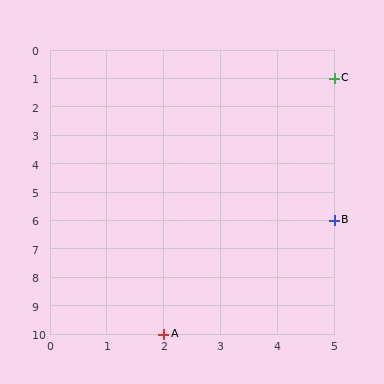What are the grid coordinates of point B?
Point B is at grid coordinates (5, 6).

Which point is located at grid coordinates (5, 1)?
Point C is at (5, 1).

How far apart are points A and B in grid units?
Points A and B are 3 columns and 4 rows apart (about 5.0 grid units diagonally).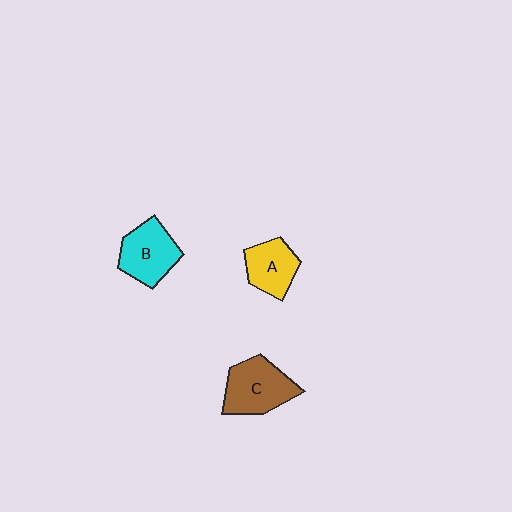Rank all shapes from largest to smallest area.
From largest to smallest: C (brown), B (cyan), A (yellow).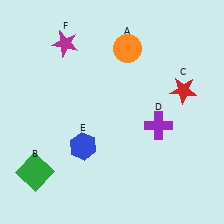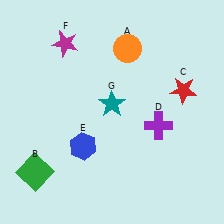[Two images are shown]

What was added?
A teal star (G) was added in Image 2.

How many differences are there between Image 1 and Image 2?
There is 1 difference between the two images.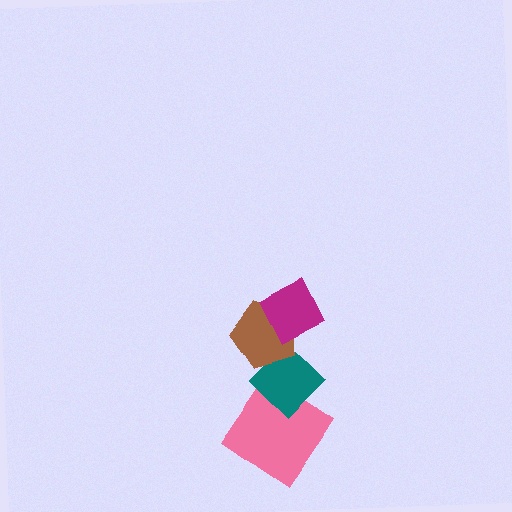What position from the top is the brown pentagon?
The brown pentagon is 2nd from the top.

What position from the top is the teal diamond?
The teal diamond is 3rd from the top.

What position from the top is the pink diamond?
The pink diamond is 4th from the top.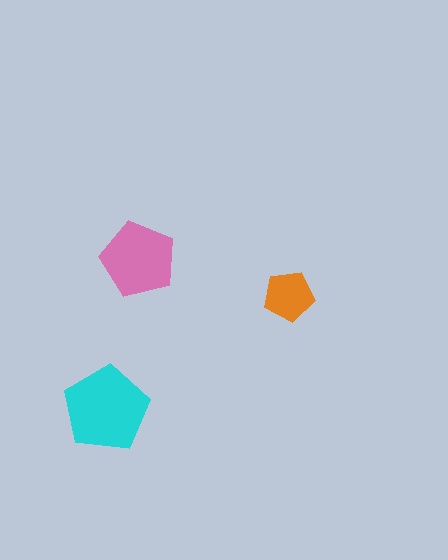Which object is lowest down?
The cyan pentagon is bottommost.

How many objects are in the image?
There are 3 objects in the image.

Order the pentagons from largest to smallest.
the cyan one, the pink one, the orange one.